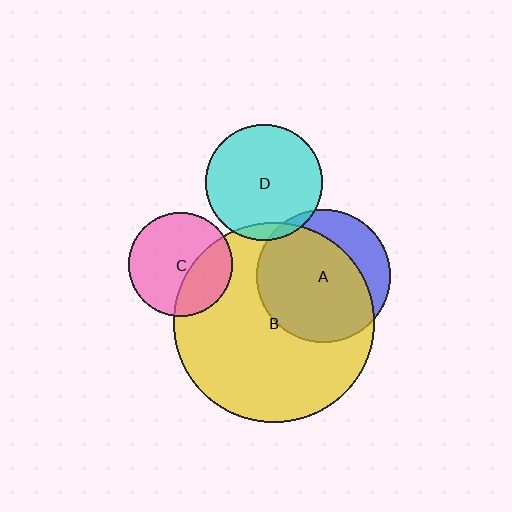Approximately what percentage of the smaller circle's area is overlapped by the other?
Approximately 10%.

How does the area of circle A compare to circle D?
Approximately 1.3 times.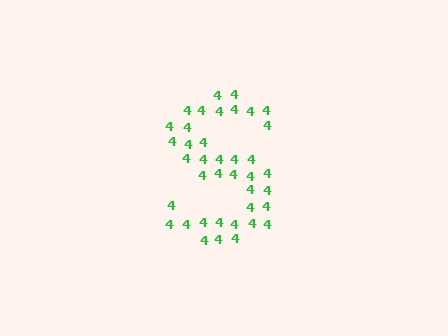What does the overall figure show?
The overall figure shows the letter S.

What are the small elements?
The small elements are digit 4's.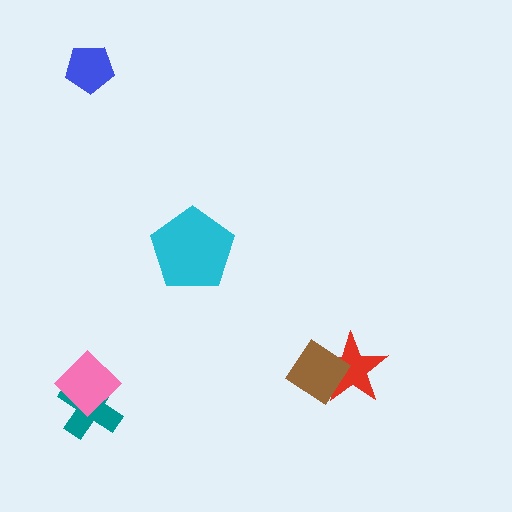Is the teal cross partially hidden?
Yes, it is partially covered by another shape.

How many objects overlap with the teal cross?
1 object overlaps with the teal cross.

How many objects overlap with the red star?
1 object overlaps with the red star.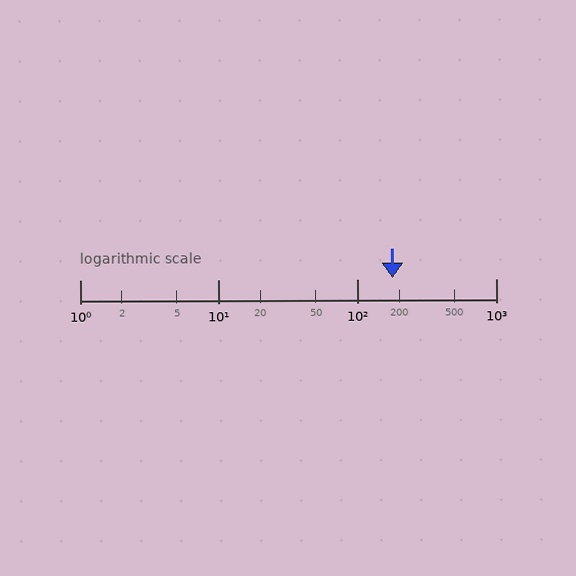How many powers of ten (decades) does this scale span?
The scale spans 3 decades, from 1 to 1000.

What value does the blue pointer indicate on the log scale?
The pointer indicates approximately 180.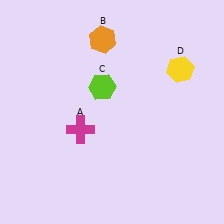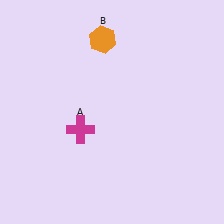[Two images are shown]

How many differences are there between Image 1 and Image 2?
There are 2 differences between the two images.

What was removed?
The yellow hexagon (D), the lime hexagon (C) were removed in Image 2.